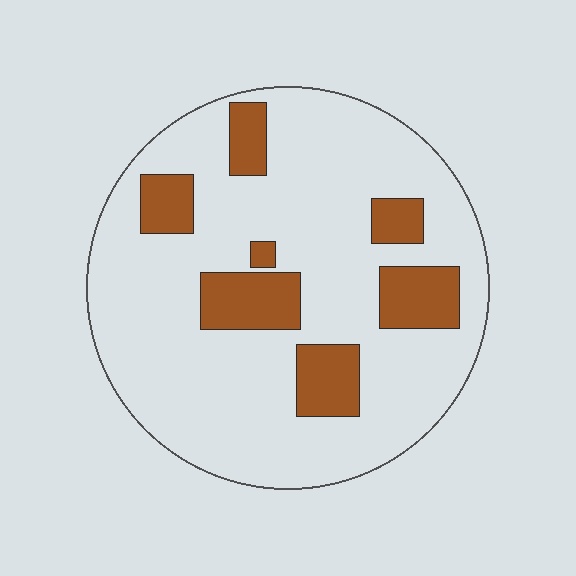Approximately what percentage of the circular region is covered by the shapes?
Approximately 20%.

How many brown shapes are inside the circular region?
7.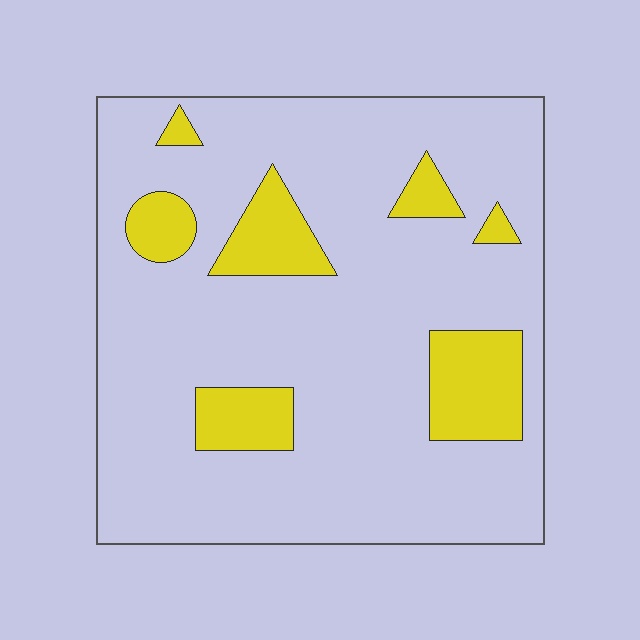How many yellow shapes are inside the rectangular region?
7.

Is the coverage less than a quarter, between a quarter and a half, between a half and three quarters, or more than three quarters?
Less than a quarter.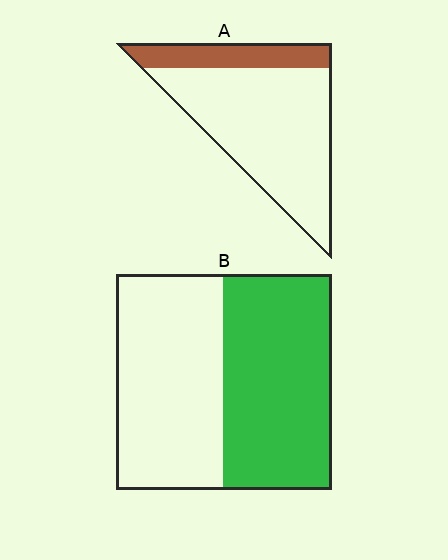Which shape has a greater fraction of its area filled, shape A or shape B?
Shape B.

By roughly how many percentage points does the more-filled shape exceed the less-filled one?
By roughly 30 percentage points (B over A).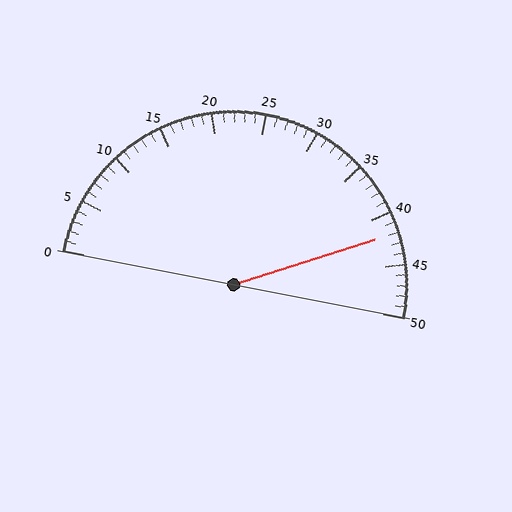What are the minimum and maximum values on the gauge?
The gauge ranges from 0 to 50.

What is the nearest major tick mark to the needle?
The nearest major tick mark is 40.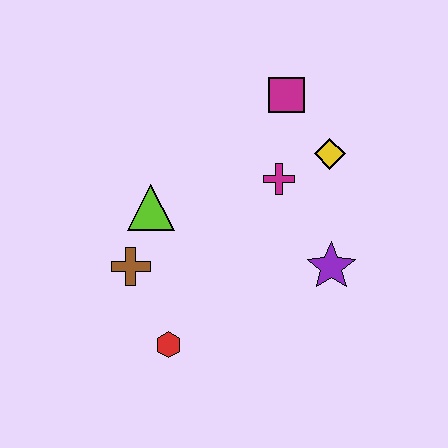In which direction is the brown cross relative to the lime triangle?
The brown cross is below the lime triangle.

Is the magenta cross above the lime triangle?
Yes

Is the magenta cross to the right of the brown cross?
Yes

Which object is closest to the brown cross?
The lime triangle is closest to the brown cross.